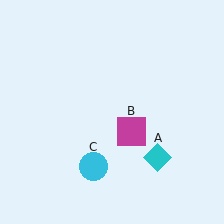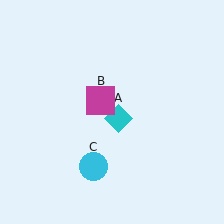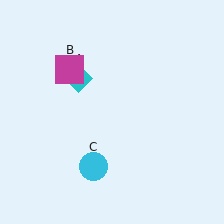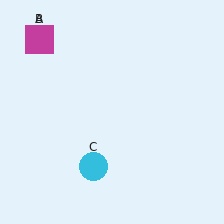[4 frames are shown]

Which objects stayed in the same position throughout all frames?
Cyan circle (object C) remained stationary.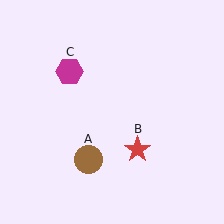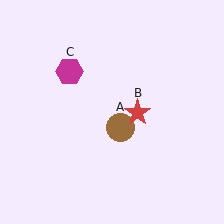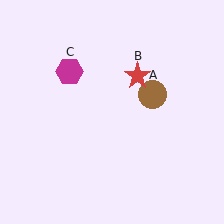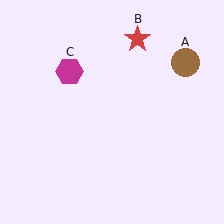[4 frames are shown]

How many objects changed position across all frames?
2 objects changed position: brown circle (object A), red star (object B).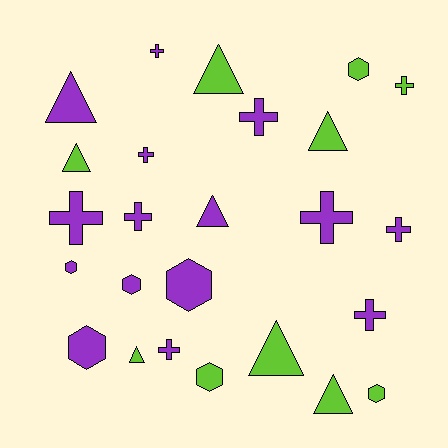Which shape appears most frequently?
Cross, with 10 objects.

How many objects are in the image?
There are 25 objects.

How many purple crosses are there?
There are 9 purple crosses.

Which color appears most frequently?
Purple, with 15 objects.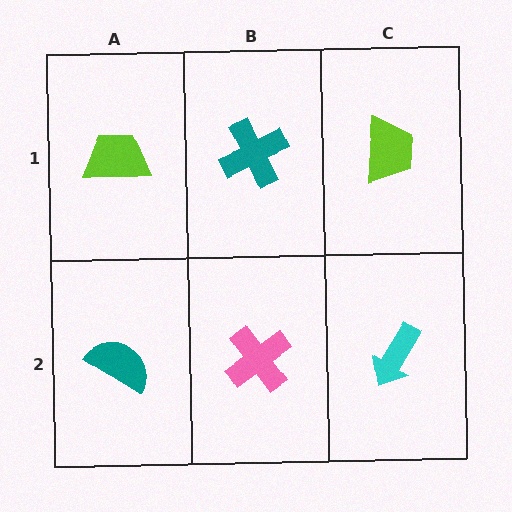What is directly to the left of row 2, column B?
A teal semicircle.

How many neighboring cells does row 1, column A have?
2.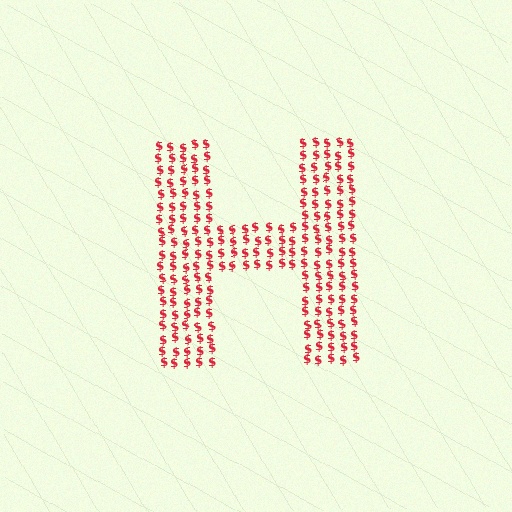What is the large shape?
The large shape is the letter H.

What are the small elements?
The small elements are dollar signs.